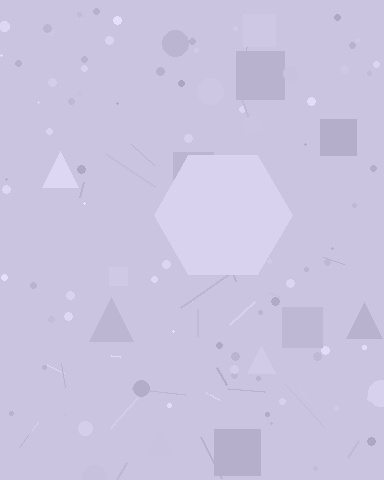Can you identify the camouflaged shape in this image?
The camouflaged shape is a hexagon.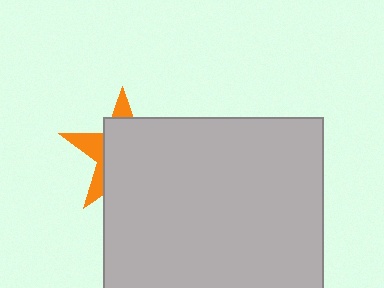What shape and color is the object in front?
The object in front is a light gray square.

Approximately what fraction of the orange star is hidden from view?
Roughly 70% of the orange star is hidden behind the light gray square.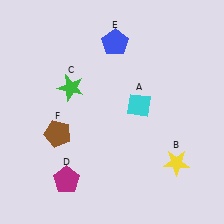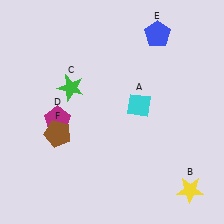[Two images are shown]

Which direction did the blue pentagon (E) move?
The blue pentagon (E) moved right.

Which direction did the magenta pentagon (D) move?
The magenta pentagon (D) moved up.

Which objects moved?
The objects that moved are: the yellow star (B), the magenta pentagon (D), the blue pentagon (E).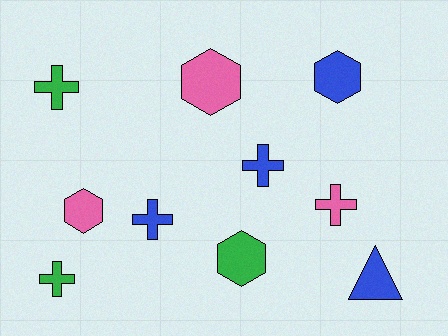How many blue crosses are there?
There are 2 blue crosses.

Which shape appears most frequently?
Cross, with 5 objects.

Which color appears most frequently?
Blue, with 4 objects.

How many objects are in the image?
There are 10 objects.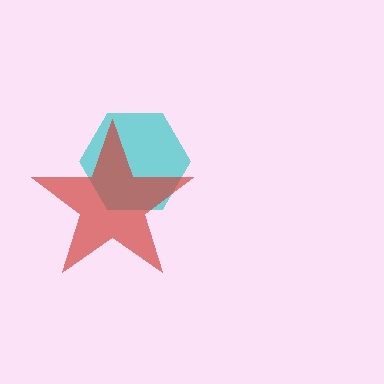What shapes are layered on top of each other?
The layered shapes are: a cyan hexagon, a red star.